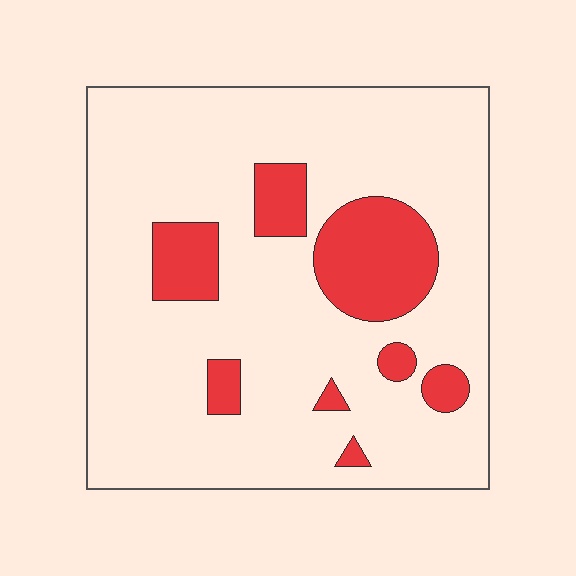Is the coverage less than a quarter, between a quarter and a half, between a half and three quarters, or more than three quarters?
Less than a quarter.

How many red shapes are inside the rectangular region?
8.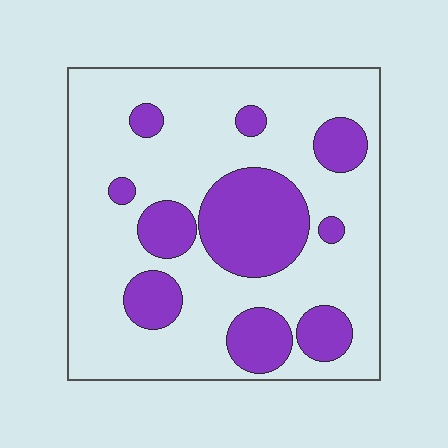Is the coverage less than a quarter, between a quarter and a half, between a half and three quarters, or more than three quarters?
Between a quarter and a half.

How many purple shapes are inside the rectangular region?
10.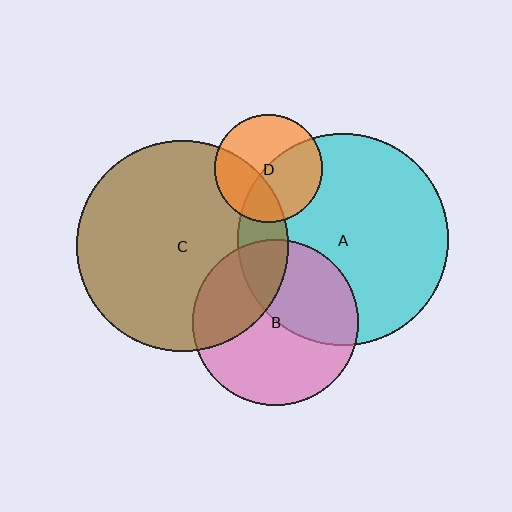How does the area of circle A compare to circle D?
Approximately 3.9 times.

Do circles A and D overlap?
Yes.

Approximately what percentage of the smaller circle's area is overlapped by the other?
Approximately 50%.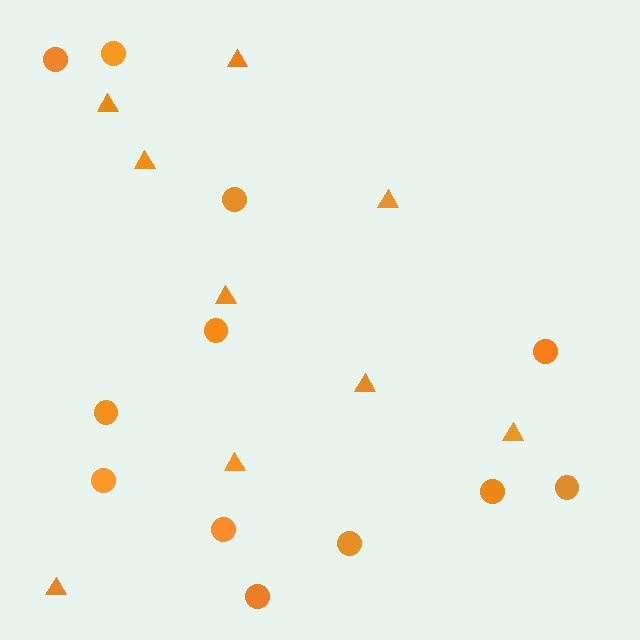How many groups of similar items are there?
There are 2 groups: one group of circles (12) and one group of triangles (9).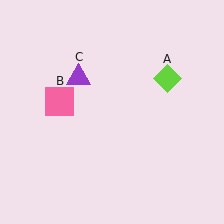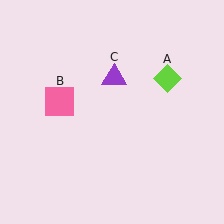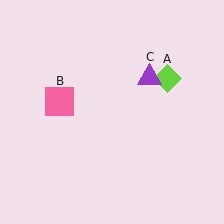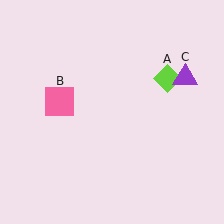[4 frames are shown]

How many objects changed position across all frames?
1 object changed position: purple triangle (object C).